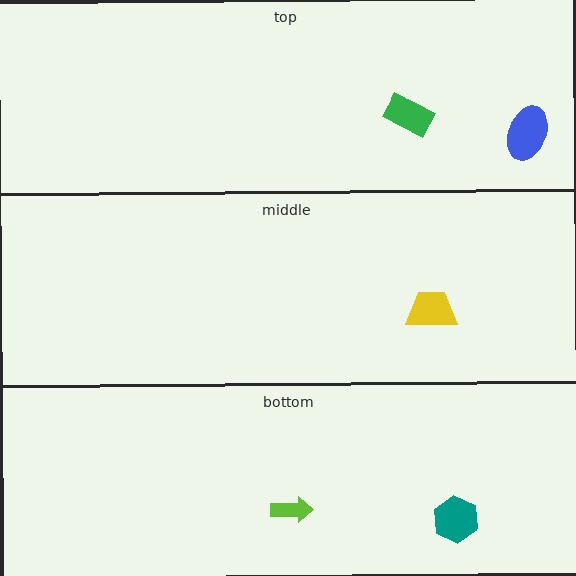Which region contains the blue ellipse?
The top region.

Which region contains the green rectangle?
The top region.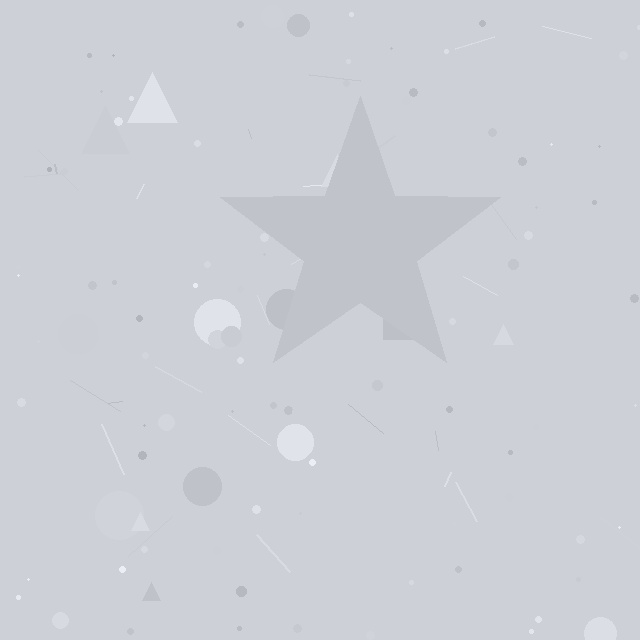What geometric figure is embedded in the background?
A star is embedded in the background.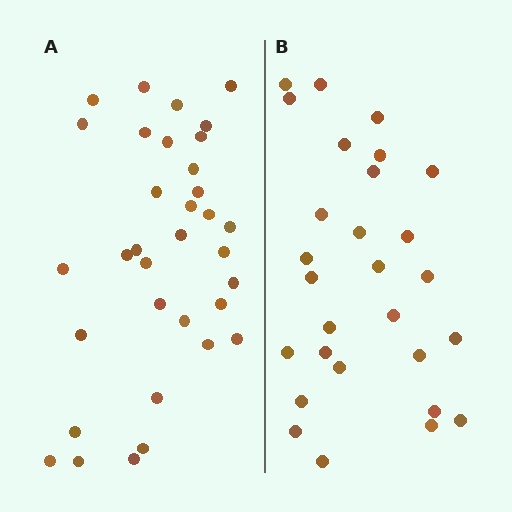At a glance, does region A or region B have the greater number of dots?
Region A (the left region) has more dots.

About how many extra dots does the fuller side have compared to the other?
Region A has about 6 more dots than region B.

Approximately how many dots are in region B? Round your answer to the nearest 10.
About 30 dots. (The exact count is 28, which rounds to 30.)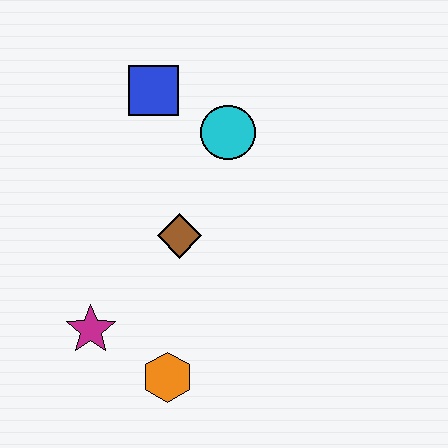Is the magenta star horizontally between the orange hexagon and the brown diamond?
No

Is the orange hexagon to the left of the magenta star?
No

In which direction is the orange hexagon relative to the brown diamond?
The orange hexagon is below the brown diamond.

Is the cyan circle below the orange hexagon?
No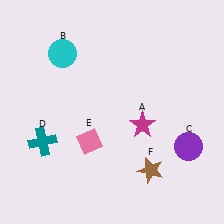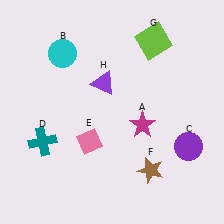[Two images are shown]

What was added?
A lime square (G), a purple triangle (H) were added in Image 2.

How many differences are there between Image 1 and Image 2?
There are 2 differences between the two images.